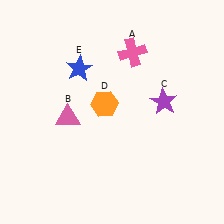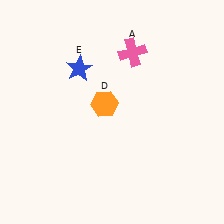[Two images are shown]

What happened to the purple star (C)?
The purple star (C) was removed in Image 2. It was in the top-right area of Image 1.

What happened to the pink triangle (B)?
The pink triangle (B) was removed in Image 2. It was in the bottom-left area of Image 1.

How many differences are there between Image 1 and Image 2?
There are 2 differences between the two images.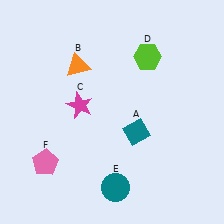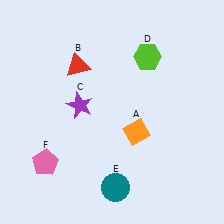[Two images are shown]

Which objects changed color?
A changed from teal to orange. B changed from orange to red. C changed from magenta to purple.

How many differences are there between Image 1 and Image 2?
There are 3 differences between the two images.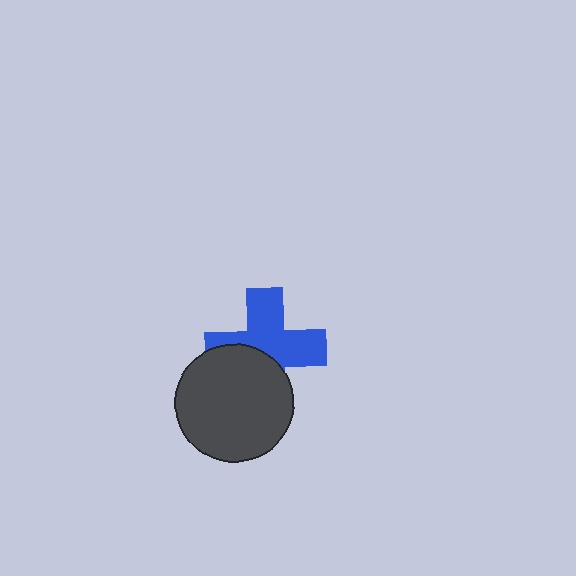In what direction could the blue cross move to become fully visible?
The blue cross could move up. That would shift it out from behind the dark gray circle entirely.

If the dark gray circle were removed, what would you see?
You would see the complete blue cross.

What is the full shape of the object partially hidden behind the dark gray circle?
The partially hidden object is a blue cross.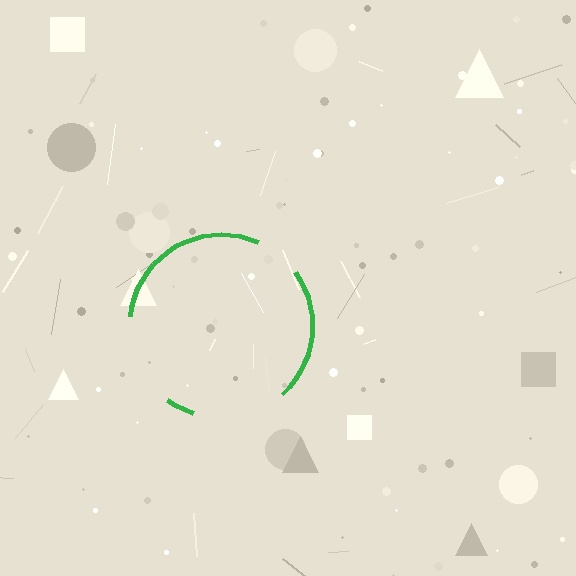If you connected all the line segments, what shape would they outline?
They would outline a circle.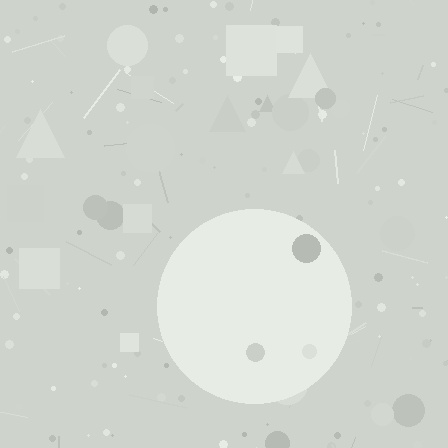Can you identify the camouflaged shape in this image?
The camouflaged shape is a circle.